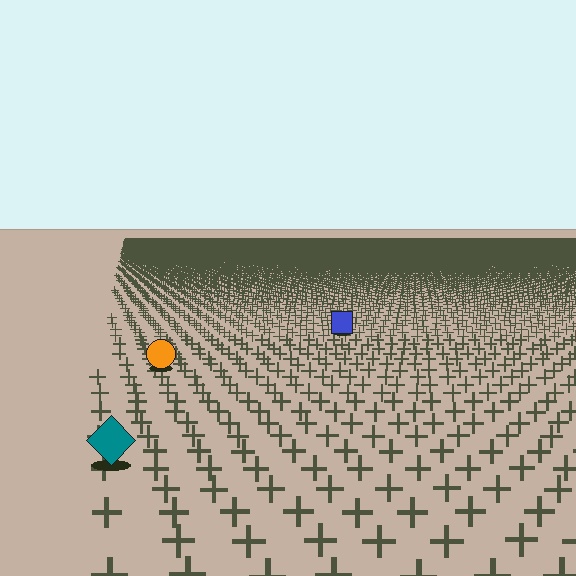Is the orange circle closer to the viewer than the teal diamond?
No. The teal diamond is closer — you can tell from the texture gradient: the ground texture is coarser near it.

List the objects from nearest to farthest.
From nearest to farthest: the teal diamond, the orange circle, the blue square.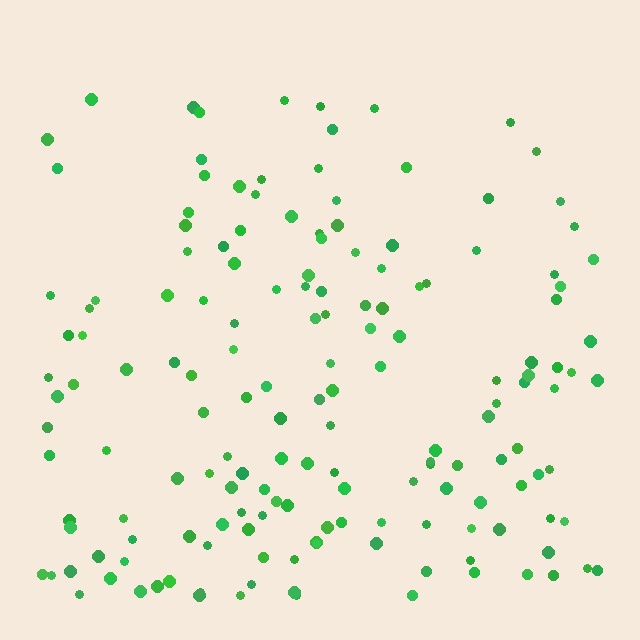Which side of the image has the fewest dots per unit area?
The top.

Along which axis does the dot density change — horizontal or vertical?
Vertical.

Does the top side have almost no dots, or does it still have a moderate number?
Still a moderate number, just noticeably fewer than the bottom.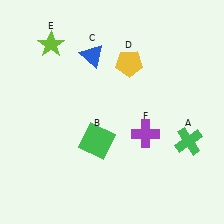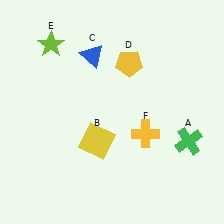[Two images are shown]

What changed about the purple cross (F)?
In Image 1, F is purple. In Image 2, it changed to yellow.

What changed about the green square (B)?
In Image 1, B is green. In Image 2, it changed to yellow.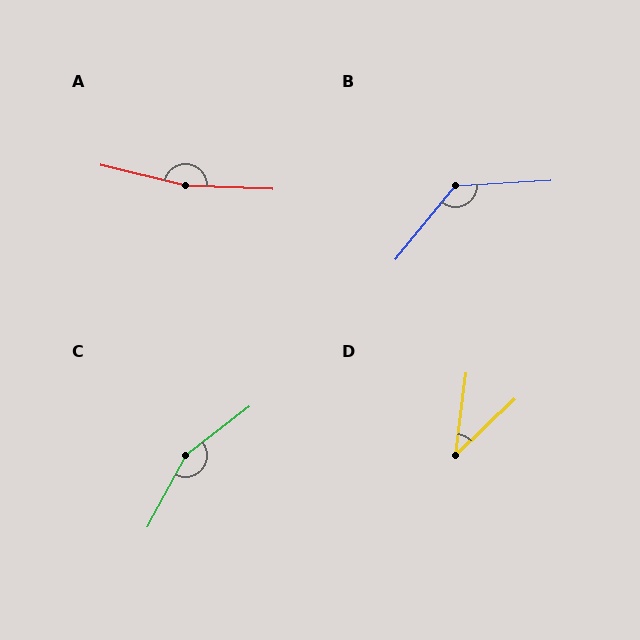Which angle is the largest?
A, at approximately 169 degrees.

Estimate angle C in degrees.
Approximately 156 degrees.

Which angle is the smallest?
D, at approximately 39 degrees.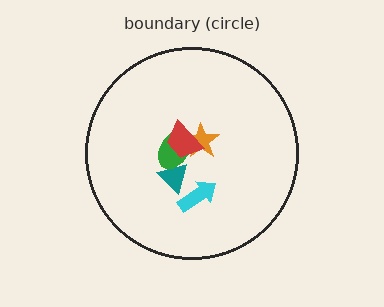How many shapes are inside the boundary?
5 inside, 0 outside.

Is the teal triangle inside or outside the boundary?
Inside.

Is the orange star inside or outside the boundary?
Inside.